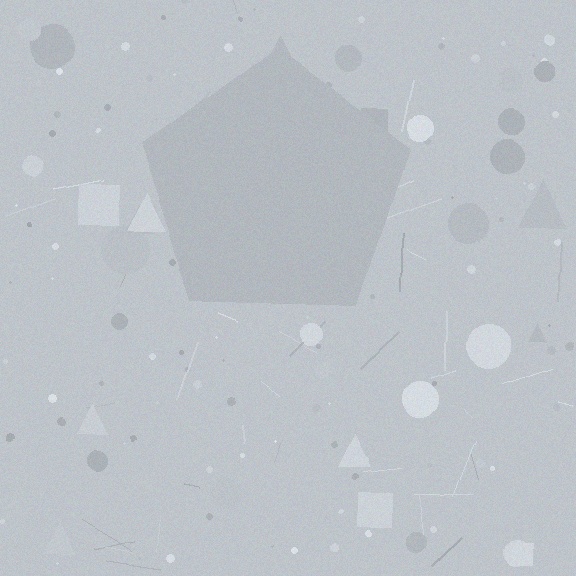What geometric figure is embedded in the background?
A pentagon is embedded in the background.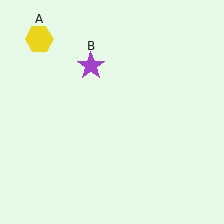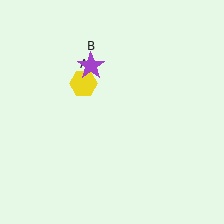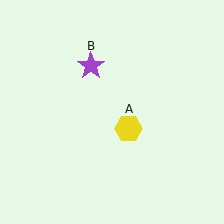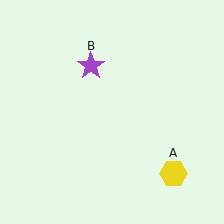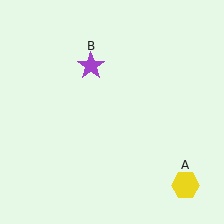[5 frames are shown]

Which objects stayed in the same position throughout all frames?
Purple star (object B) remained stationary.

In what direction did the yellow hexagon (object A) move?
The yellow hexagon (object A) moved down and to the right.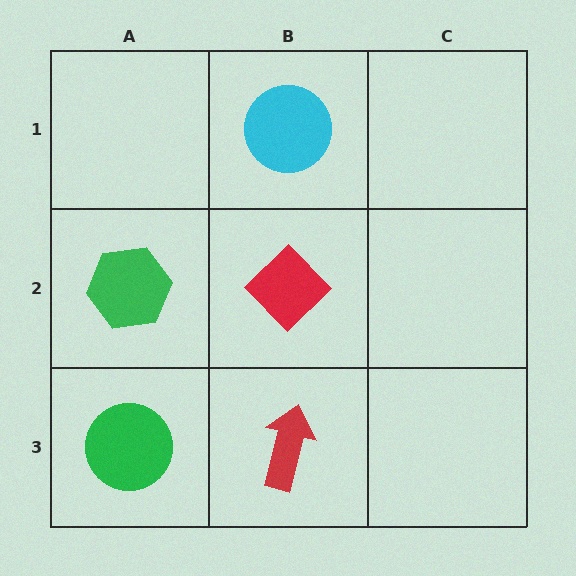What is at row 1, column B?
A cyan circle.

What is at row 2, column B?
A red diamond.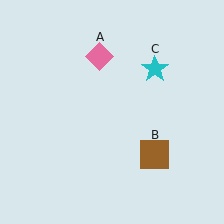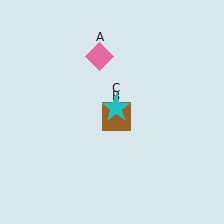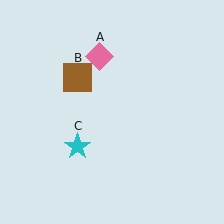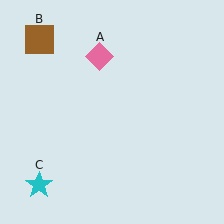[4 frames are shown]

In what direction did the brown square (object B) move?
The brown square (object B) moved up and to the left.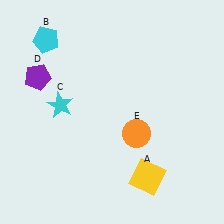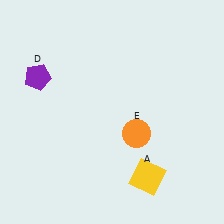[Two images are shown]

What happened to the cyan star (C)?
The cyan star (C) was removed in Image 2. It was in the top-left area of Image 1.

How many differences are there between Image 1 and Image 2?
There are 2 differences between the two images.